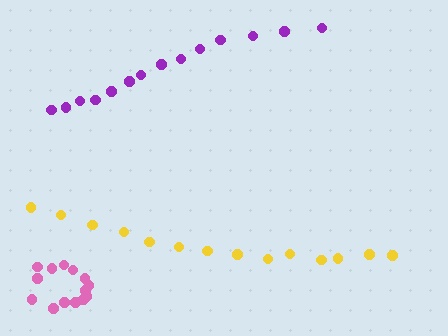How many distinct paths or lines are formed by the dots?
There are 3 distinct paths.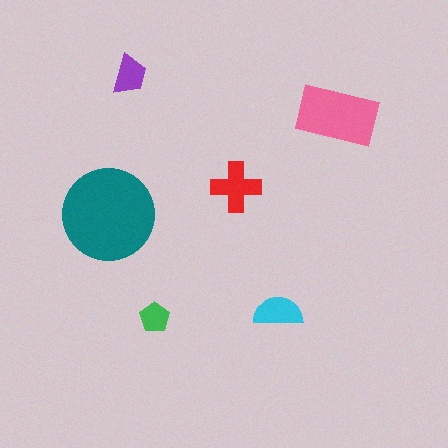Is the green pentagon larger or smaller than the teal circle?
Smaller.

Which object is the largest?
The teal circle.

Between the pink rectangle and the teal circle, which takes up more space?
The teal circle.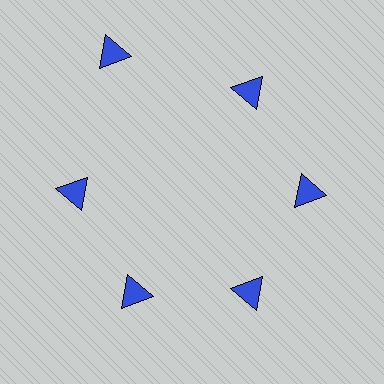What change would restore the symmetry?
The symmetry would be restored by moving it inward, back onto the ring so that all 6 triangles sit at equal angles and equal distance from the center.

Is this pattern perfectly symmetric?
No. The 6 blue triangles are arranged in a ring, but one element near the 11 o'clock position is pushed outward from the center, breaking the 6-fold rotational symmetry.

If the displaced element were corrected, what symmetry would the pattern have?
It would have 6-fold rotational symmetry — the pattern would map onto itself every 60 degrees.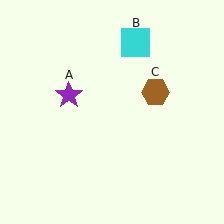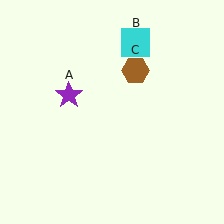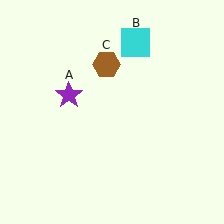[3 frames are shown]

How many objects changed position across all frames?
1 object changed position: brown hexagon (object C).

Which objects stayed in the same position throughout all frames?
Purple star (object A) and cyan square (object B) remained stationary.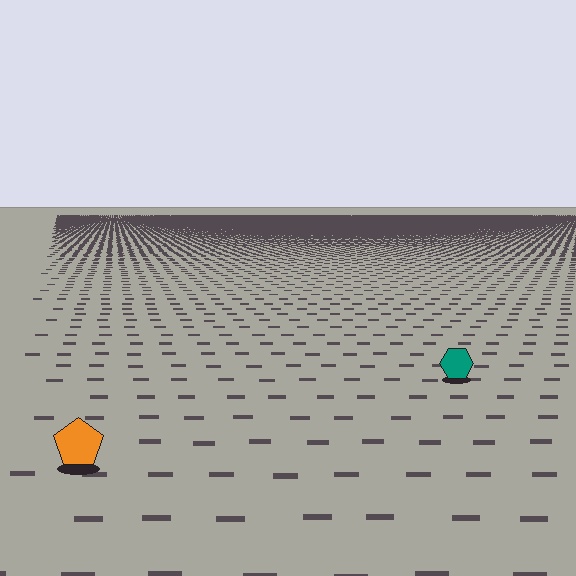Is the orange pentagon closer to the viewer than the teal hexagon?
Yes. The orange pentagon is closer — you can tell from the texture gradient: the ground texture is coarser near it.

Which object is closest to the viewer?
The orange pentagon is closest. The texture marks near it are larger and more spread out.